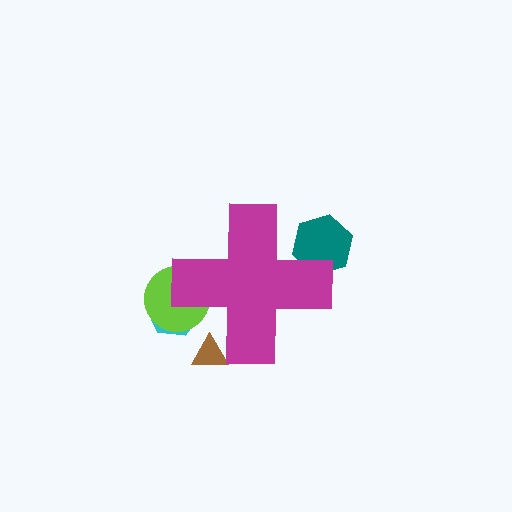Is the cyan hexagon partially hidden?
Yes, the cyan hexagon is partially hidden behind the magenta cross.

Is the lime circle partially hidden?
Yes, the lime circle is partially hidden behind the magenta cross.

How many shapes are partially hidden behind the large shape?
4 shapes are partially hidden.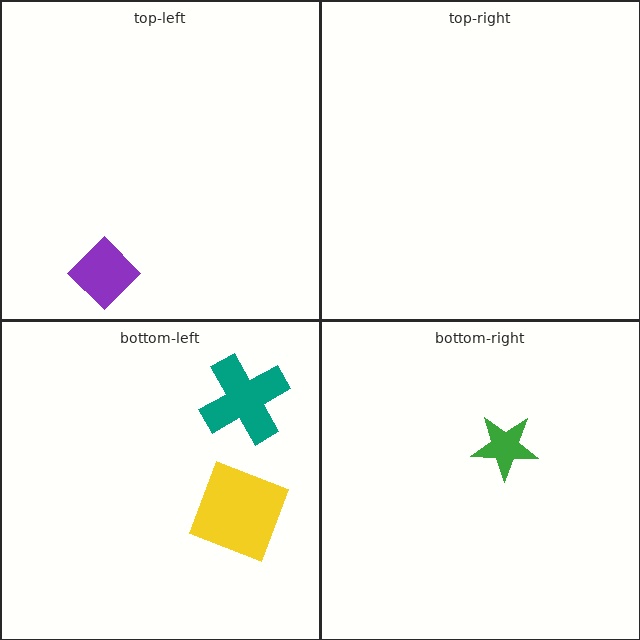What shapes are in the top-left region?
The purple diamond.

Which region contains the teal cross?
The bottom-left region.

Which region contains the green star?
The bottom-right region.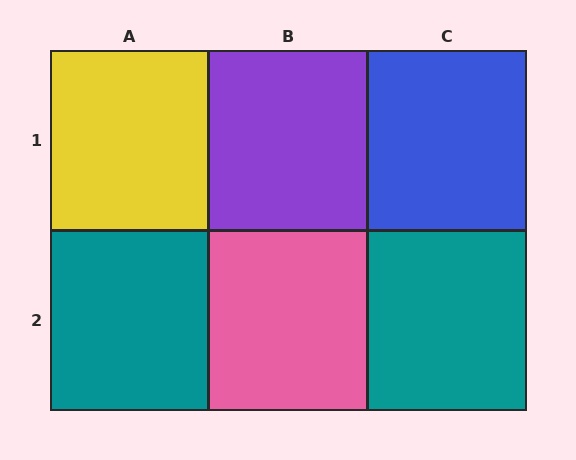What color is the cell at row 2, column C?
Teal.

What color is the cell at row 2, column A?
Teal.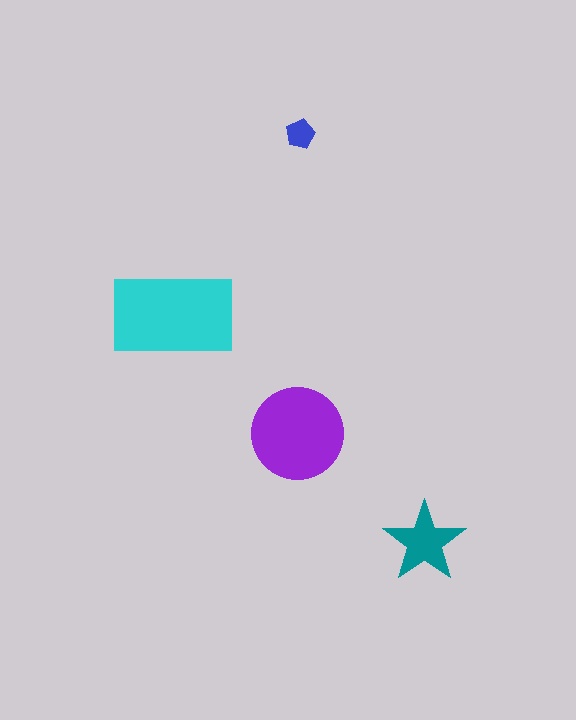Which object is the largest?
The cyan rectangle.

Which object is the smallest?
The blue pentagon.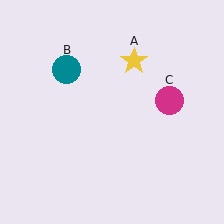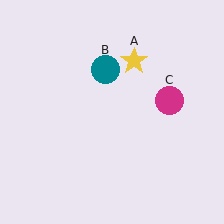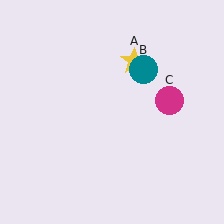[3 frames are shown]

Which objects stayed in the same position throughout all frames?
Yellow star (object A) and magenta circle (object C) remained stationary.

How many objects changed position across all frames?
1 object changed position: teal circle (object B).